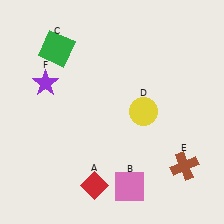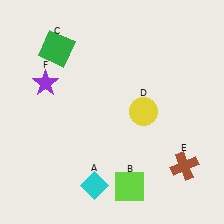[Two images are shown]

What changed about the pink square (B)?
In Image 1, B is pink. In Image 2, it changed to lime.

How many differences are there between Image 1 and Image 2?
There are 2 differences between the two images.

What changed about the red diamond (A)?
In Image 1, A is red. In Image 2, it changed to cyan.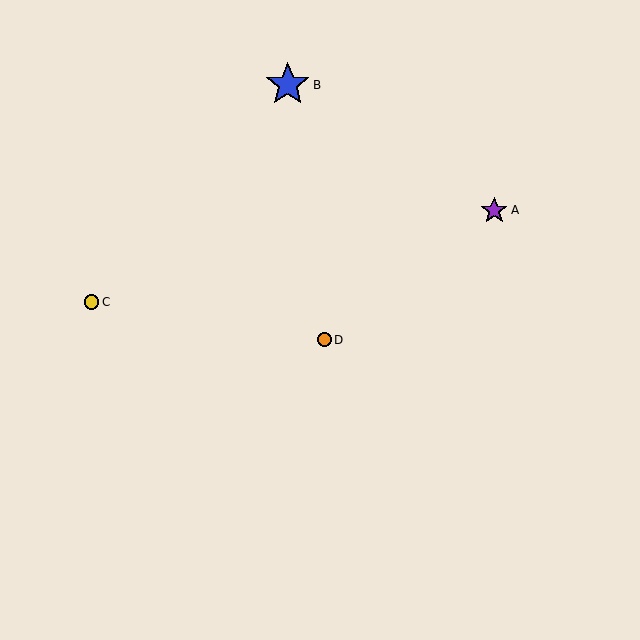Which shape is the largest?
The blue star (labeled B) is the largest.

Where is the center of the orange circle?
The center of the orange circle is at (324, 340).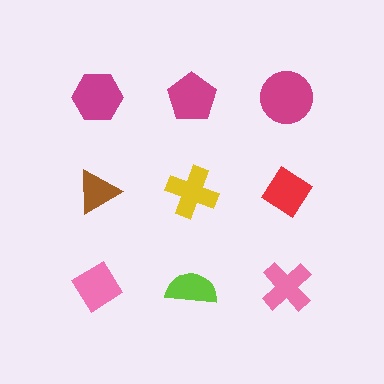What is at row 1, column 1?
A magenta hexagon.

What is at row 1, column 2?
A magenta pentagon.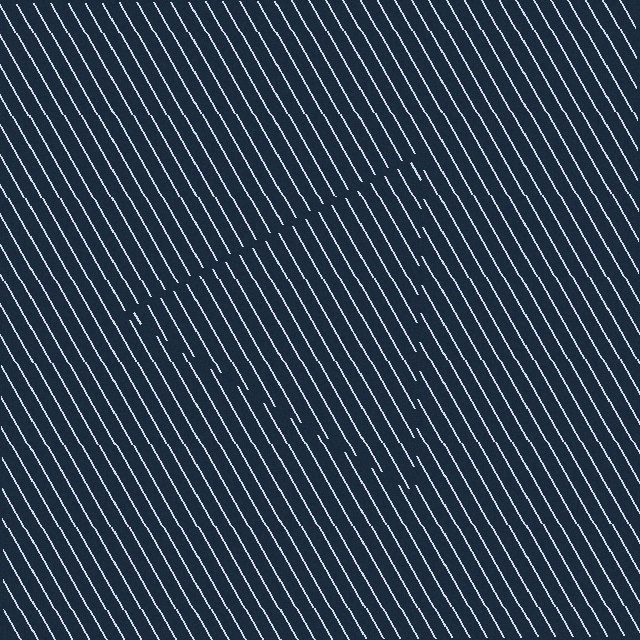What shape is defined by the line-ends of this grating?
An illusory triangle. The interior of the shape contains the same grating, shifted by half a period — the contour is defined by the phase discontinuity where line-ends from the inner and outer gratings abut.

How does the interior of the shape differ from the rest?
The interior of the shape contains the same grating, shifted by half a period — the contour is defined by the phase discontinuity where line-ends from the inner and outer gratings abut.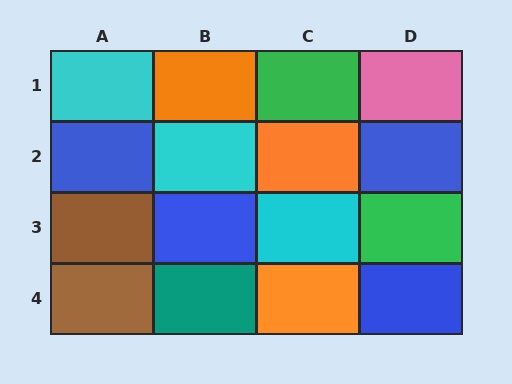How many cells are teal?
1 cell is teal.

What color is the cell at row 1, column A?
Cyan.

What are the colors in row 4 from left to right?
Brown, teal, orange, blue.